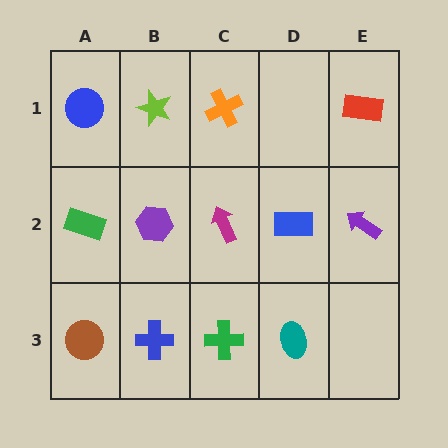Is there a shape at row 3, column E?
No, that cell is empty.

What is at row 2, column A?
A green rectangle.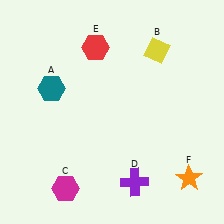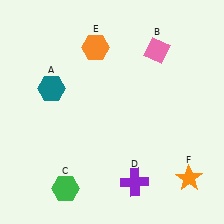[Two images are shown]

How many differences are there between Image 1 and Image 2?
There are 3 differences between the two images.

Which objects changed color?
B changed from yellow to pink. C changed from magenta to green. E changed from red to orange.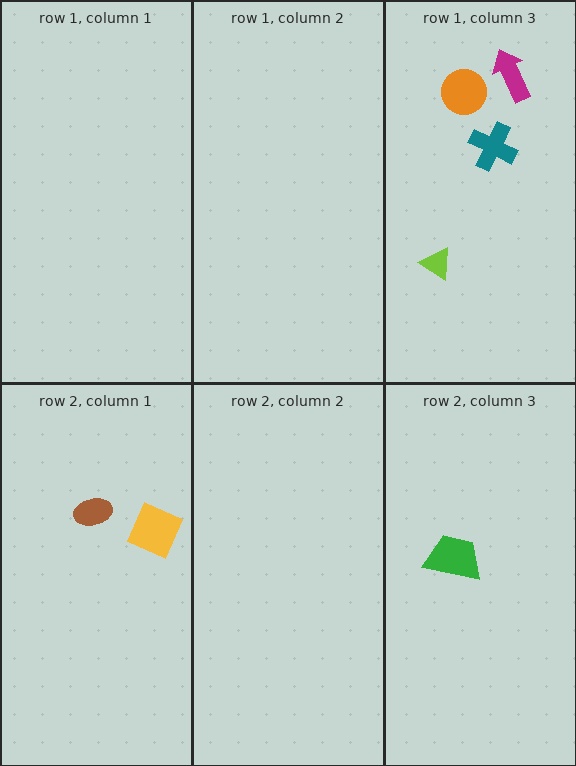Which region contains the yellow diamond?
The row 2, column 1 region.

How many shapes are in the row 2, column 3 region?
1.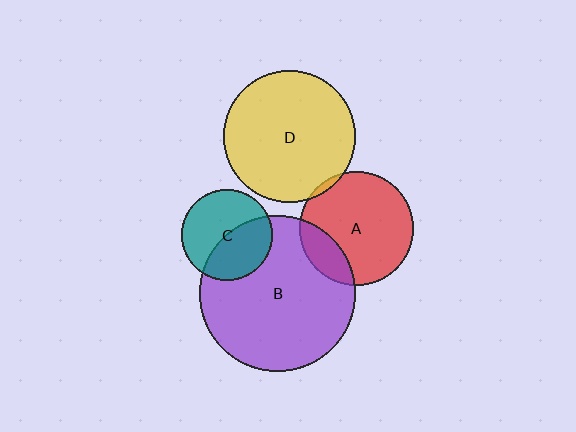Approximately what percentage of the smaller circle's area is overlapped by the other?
Approximately 20%.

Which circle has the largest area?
Circle B (purple).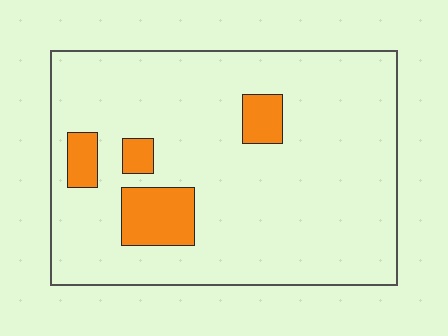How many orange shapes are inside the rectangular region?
4.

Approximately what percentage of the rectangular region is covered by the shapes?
Approximately 10%.